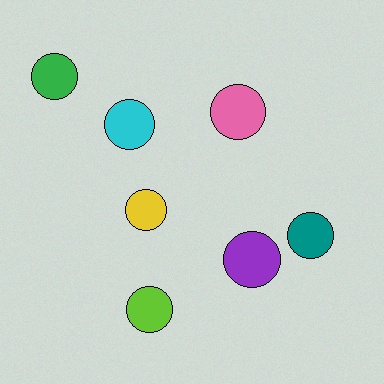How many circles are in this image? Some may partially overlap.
There are 7 circles.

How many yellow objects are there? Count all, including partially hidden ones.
There is 1 yellow object.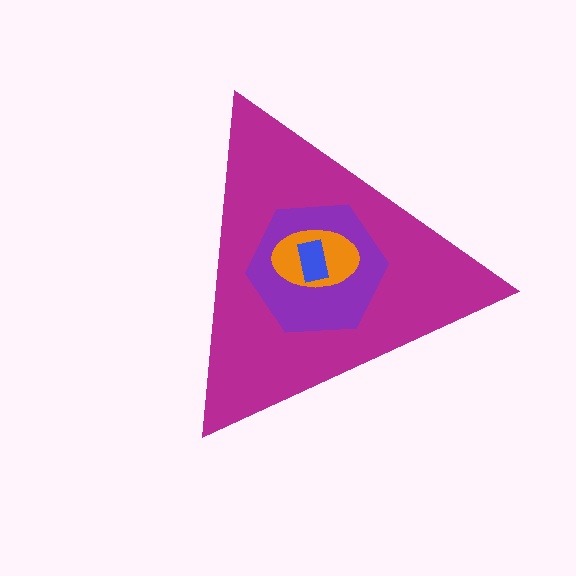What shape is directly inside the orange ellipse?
The blue rectangle.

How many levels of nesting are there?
4.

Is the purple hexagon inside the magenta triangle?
Yes.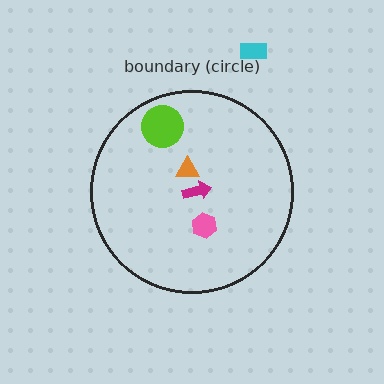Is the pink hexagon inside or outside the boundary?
Inside.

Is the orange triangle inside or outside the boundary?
Inside.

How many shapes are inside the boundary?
4 inside, 1 outside.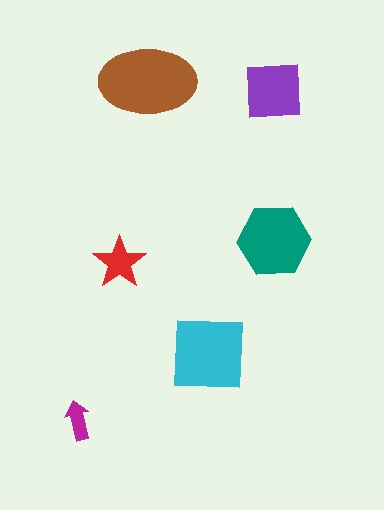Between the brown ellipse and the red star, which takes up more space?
The brown ellipse.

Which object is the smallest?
The magenta arrow.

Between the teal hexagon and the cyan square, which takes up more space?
The cyan square.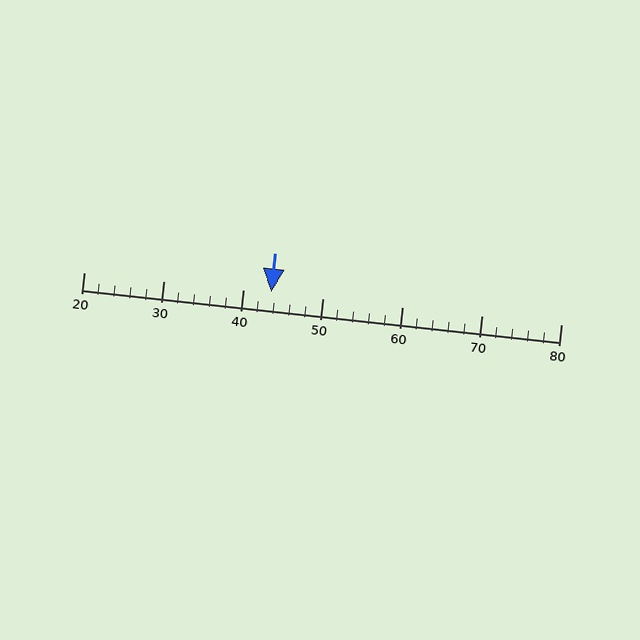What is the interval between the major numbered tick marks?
The major tick marks are spaced 10 units apart.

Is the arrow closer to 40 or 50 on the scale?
The arrow is closer to 40.